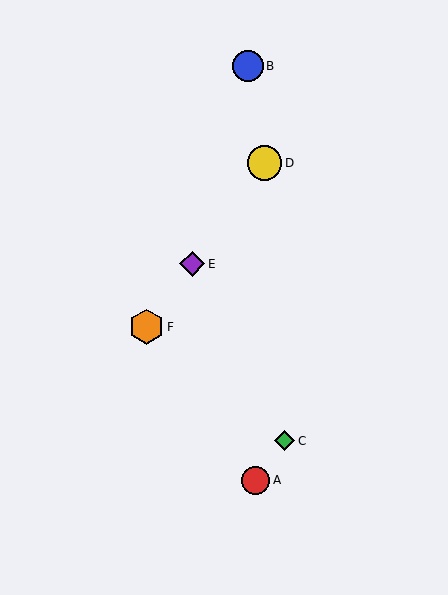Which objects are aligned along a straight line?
Objects D, E, F are aligned along a straight line.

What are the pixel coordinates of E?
Object E is at (192, 264).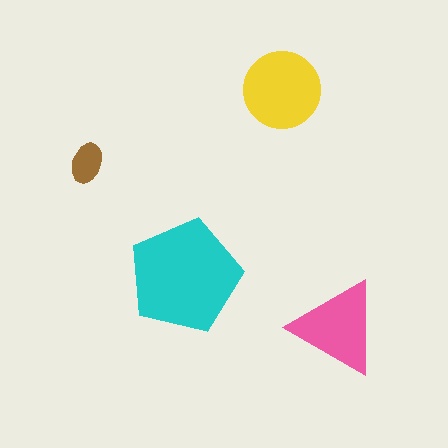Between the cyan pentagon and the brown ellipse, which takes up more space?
The cyan pentagon.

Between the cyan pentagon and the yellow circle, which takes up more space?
The cyan pentagon.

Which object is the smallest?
The brown ellipse.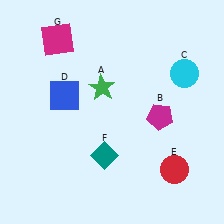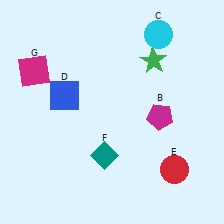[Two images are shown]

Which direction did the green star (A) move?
The green star (A) moved right.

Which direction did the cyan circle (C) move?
The cyan circle (C) moved up.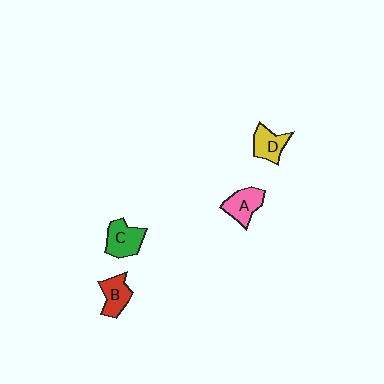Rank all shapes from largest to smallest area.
From largest to smallest: C (green), A (pink), B (red), D (yellow).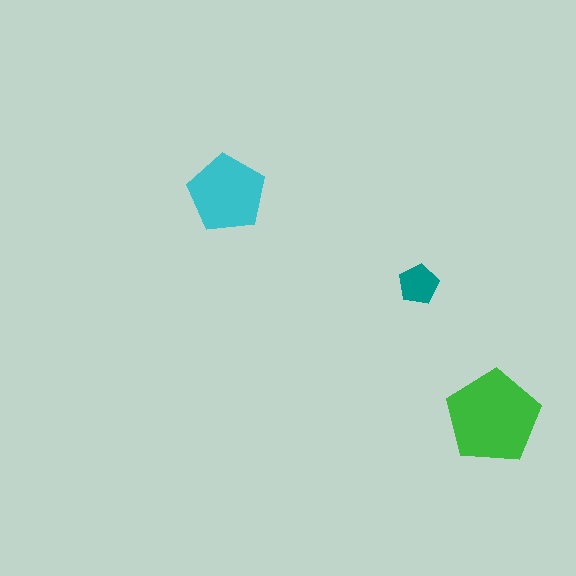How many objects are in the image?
There are 3 objects in the image.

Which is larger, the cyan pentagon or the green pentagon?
The green one.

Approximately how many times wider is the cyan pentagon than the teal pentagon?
About 2 times wider.